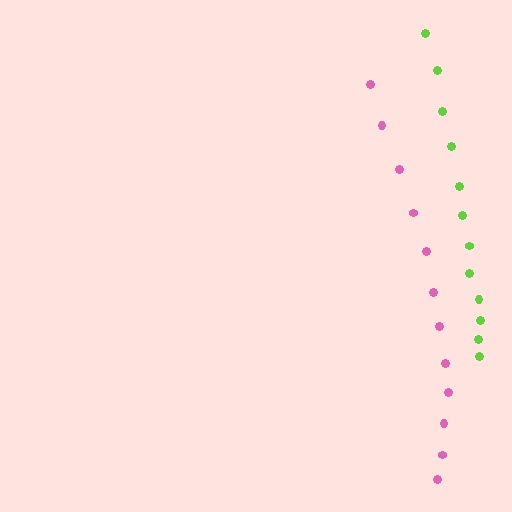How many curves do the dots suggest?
There are 2 distinct paths.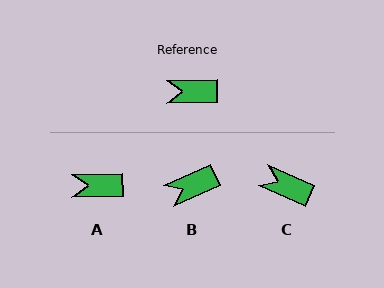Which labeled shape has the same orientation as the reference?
A.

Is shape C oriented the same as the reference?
No, it is off by about 25 degrees.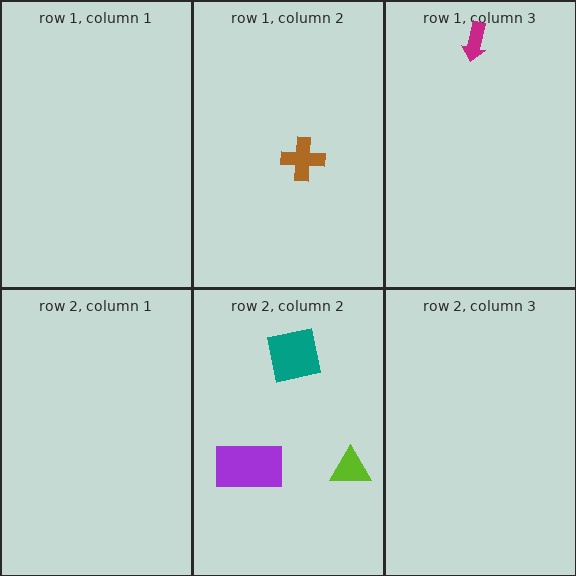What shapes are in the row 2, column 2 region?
The purple rectangle, the lime triangle, the teal square.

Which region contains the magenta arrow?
The row 1, column 3 region.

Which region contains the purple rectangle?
The row 2, column 2 region.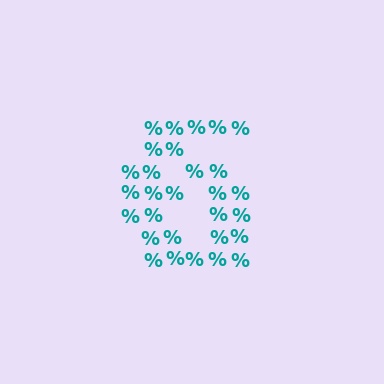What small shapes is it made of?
It is made of small percent signs.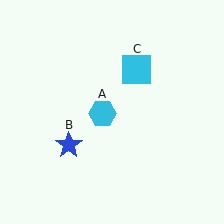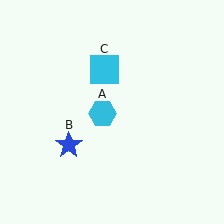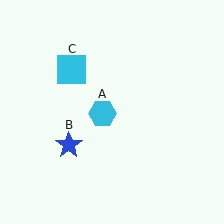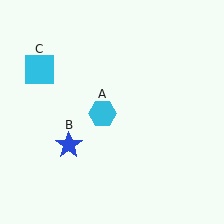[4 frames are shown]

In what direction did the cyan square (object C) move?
The cyan square (object C) moved left.